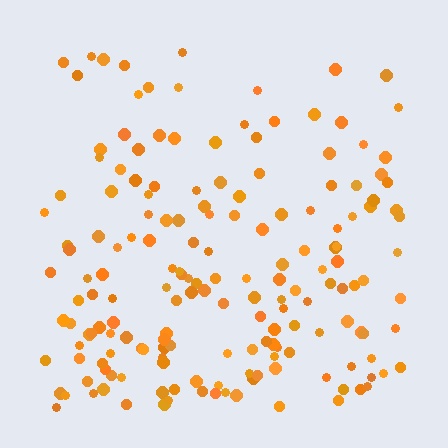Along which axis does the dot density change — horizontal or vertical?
Vertical.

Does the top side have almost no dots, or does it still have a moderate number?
Still a moderate number, just noticeably fewer than the bottom.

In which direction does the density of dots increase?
From top to bottom, with the bottom side densest.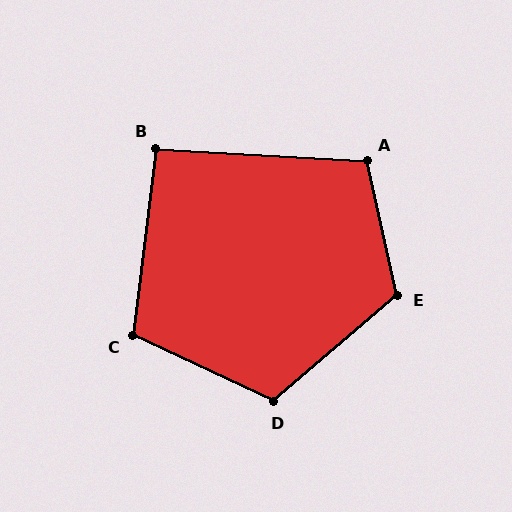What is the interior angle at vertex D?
Approximately 114 degrees (obtuse).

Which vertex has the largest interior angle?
E, at approximately 118 degrees.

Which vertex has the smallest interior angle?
B, at approximately 94 degrees.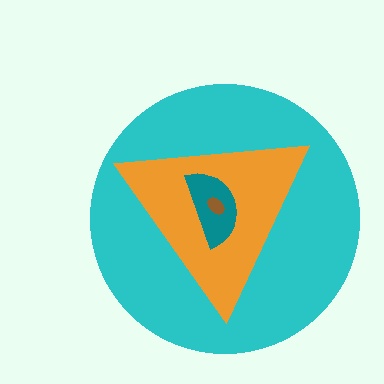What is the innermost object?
The brown ellipse.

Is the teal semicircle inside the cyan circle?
Yes.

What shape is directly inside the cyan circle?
The orange triangle.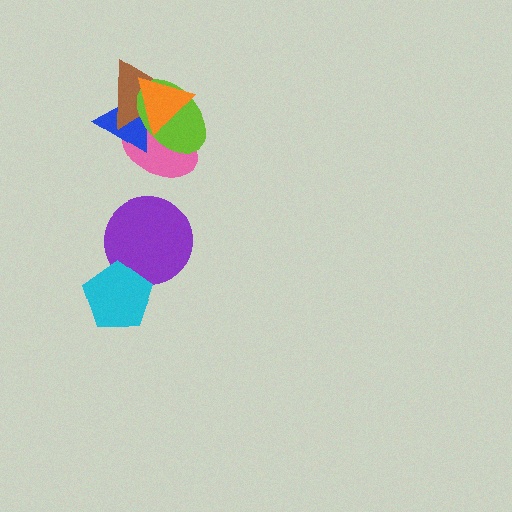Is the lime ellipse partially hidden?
Yes, it is partially covered by another shape.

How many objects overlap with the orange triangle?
4 objects overlap with the orange triangle.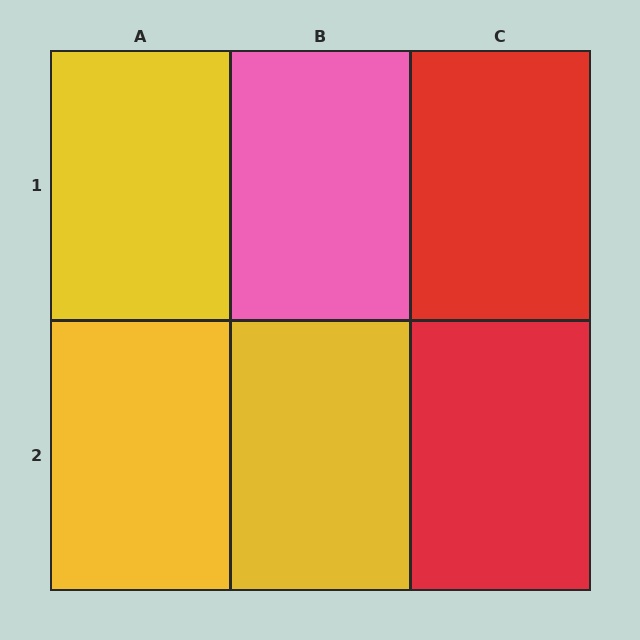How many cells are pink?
1 cell is pink.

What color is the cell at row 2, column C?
Red.